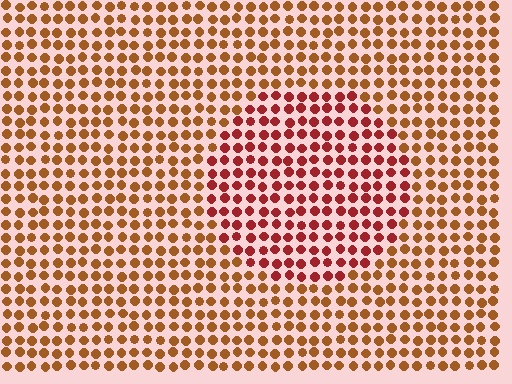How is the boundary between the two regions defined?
The boundary is defined purely by a slight shift in hue (about 32 degrees). Spacing, size, and orientation are identical on both sides.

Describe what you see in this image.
The image is filled with small brown elements in a uniform arrangement. A circle-shaped region is visible where the elements are tinted to a slightly different hue, forming a subtle color boundary.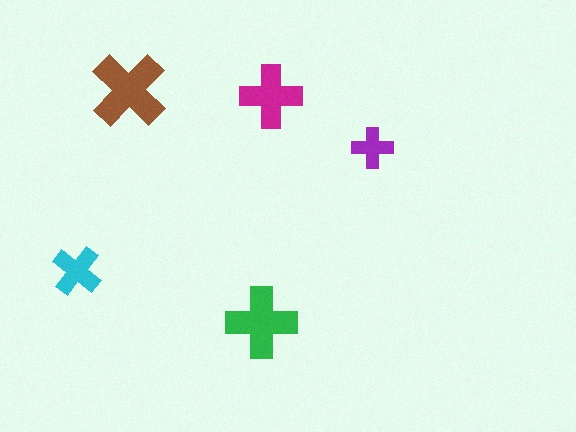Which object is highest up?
The brown cross is topmost.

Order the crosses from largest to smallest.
the brown one, the green one, the magenta one, the cyan one, the purple one.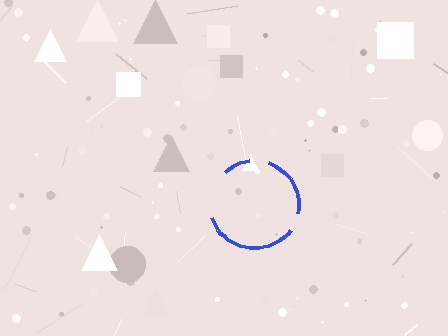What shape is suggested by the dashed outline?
The dashed outline suggests a circle.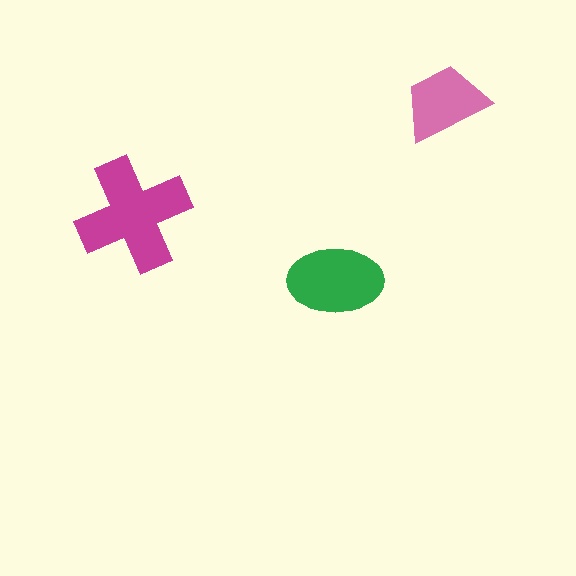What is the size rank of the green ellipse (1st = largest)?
2nd.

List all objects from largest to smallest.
The magenta cross, the green ellipse, the pink trapezoid.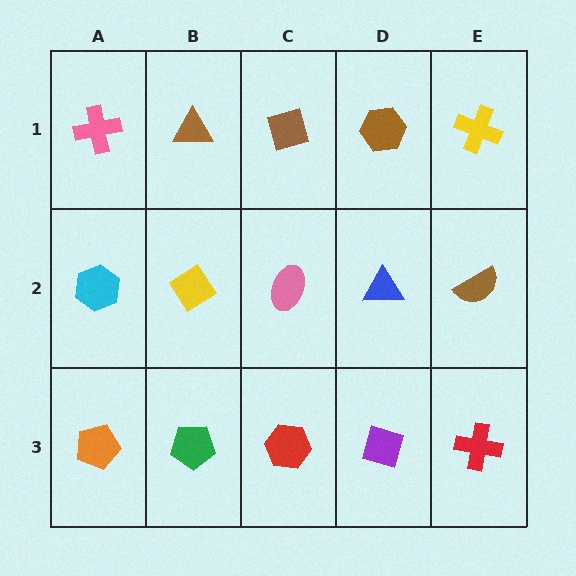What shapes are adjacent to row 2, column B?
A brown triangle (row 1, column B), a green pentagon (row 3, column B), a cyan hexagon (row 2, column A), a pink ellipse (row 2, column C).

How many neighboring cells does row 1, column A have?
2.